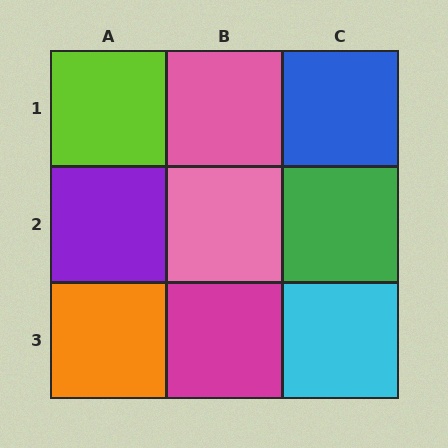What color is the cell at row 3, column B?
Magenta.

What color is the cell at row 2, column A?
Purple.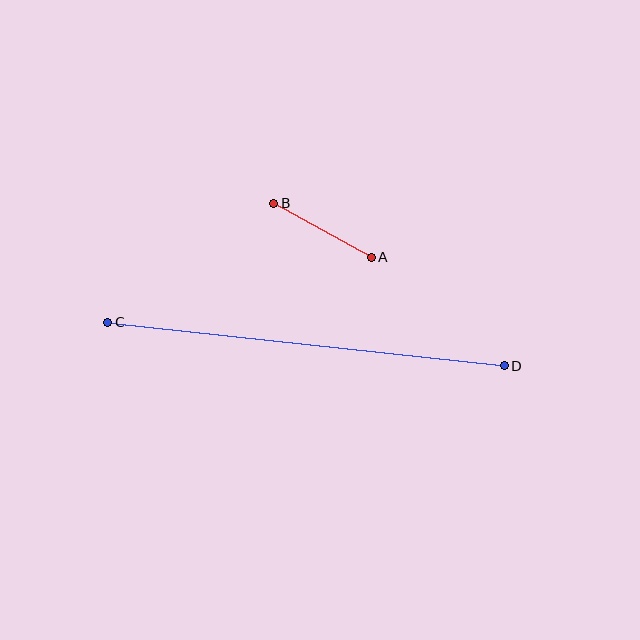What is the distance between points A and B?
The distance is approximately 111 pixels.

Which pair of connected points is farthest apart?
Points C and D are farthest apart.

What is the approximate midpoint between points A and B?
The midpoint is at approximately (322, 230) pixels.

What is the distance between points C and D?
The distance is approximately 399 pixels.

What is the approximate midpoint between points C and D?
The midpoint is at approximately (306, 344) pixels.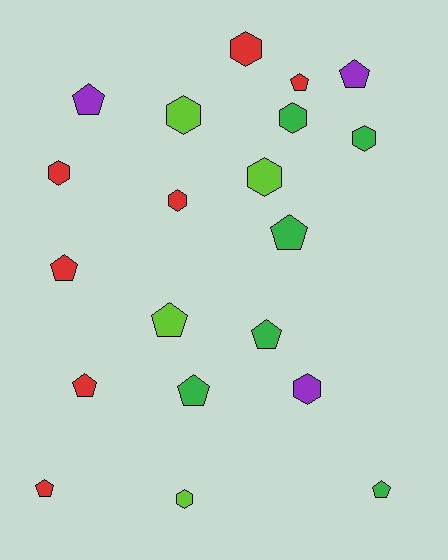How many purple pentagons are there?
There are 2 purple pentagons.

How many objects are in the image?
There are 20 objects.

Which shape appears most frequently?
Pentagon, with 11 objects.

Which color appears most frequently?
Red, with 7 objects.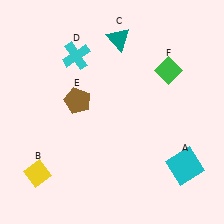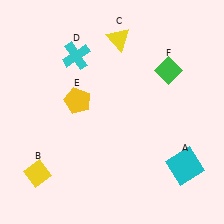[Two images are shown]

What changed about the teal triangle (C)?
In Image 1, C is teal. In Image 2, it changed to yellow.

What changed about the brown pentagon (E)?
In Image 1, E is brown. In Image 2, it changed to yellow.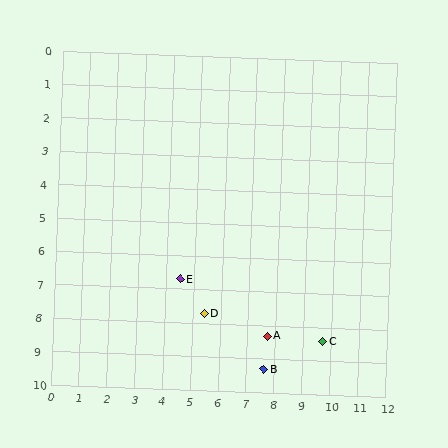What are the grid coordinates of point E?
Point E is at approximately (4.5, 6.7).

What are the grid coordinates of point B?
Point B is at approximately (7.6, 9.3).